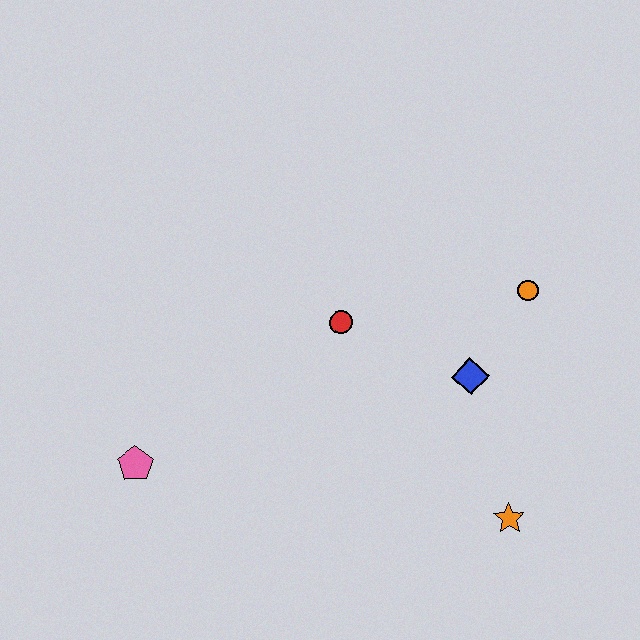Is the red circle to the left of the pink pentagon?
No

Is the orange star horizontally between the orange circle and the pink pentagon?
Yes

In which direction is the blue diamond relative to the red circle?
The blue diamond is to the right of the red circle.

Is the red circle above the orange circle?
No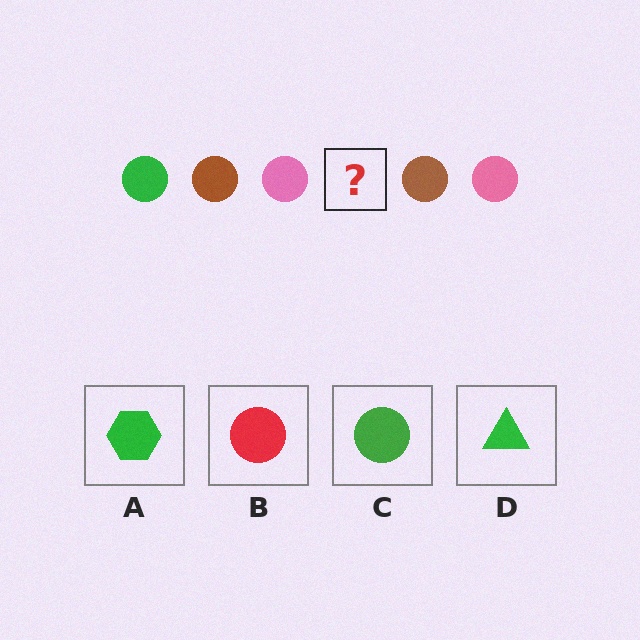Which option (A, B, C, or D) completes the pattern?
C.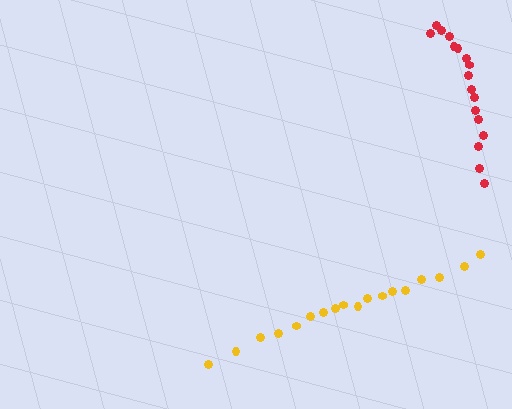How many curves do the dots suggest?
There are 2 distinct paths.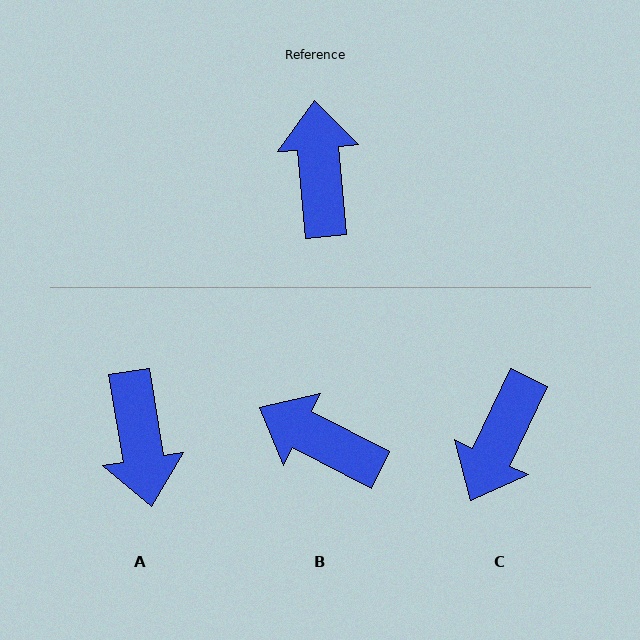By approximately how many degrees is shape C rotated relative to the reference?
Approximately 150 degrees counter-clockwise.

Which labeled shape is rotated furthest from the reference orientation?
A, about 176 degrees away.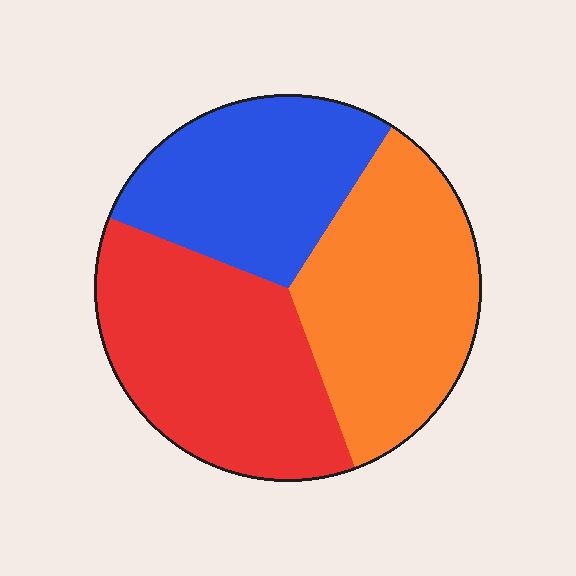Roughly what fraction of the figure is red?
Red takes up about three eighths (3/8) of the figure.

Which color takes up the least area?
Blue, at roughly 30%.